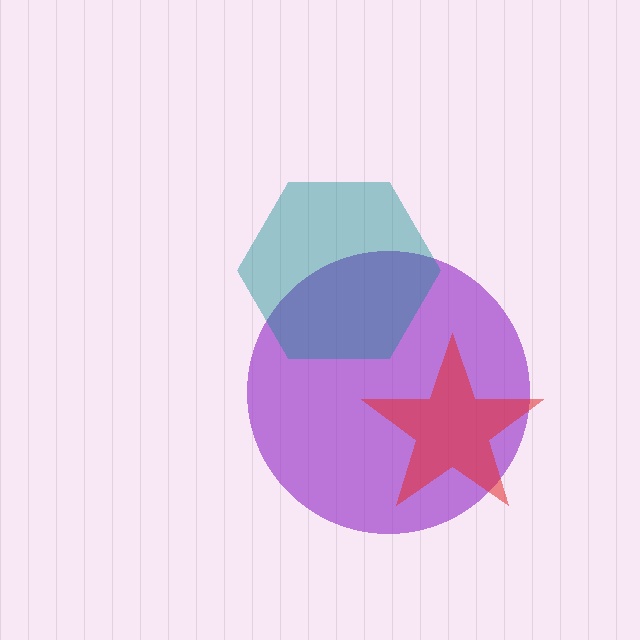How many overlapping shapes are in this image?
There are 3 overlapping shapes in the image.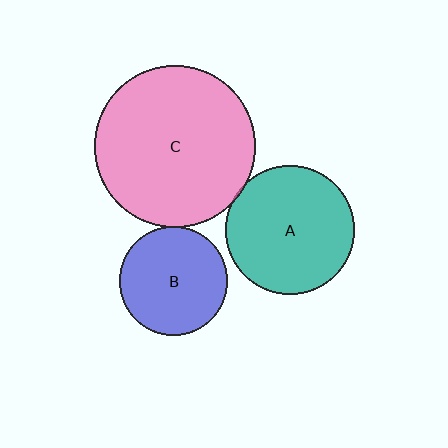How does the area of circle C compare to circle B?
Approximately 2.2 times.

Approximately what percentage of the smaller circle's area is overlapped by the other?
Approximately 5%.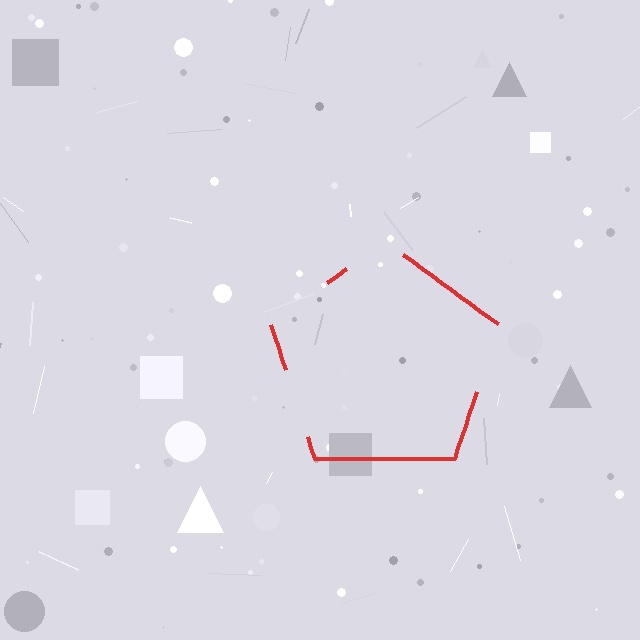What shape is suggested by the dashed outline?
The dashed outline suggests a pentagon.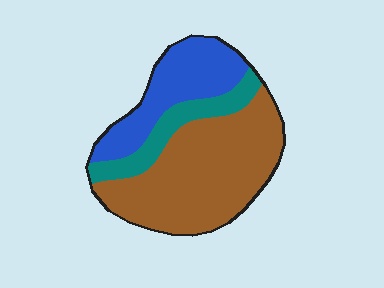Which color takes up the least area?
Teal, at roughly 15%.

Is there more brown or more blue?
Brown.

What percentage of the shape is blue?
Blue takes up about one quarter (1/4) of the shape.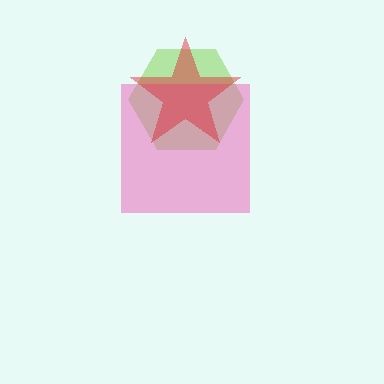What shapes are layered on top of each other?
The layered shapes are: a lime hexagon, a pink square, a red star.